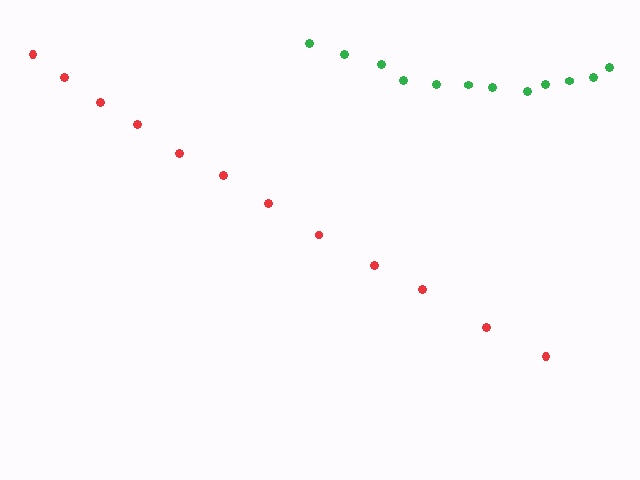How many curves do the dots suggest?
There are 2 distinct paths.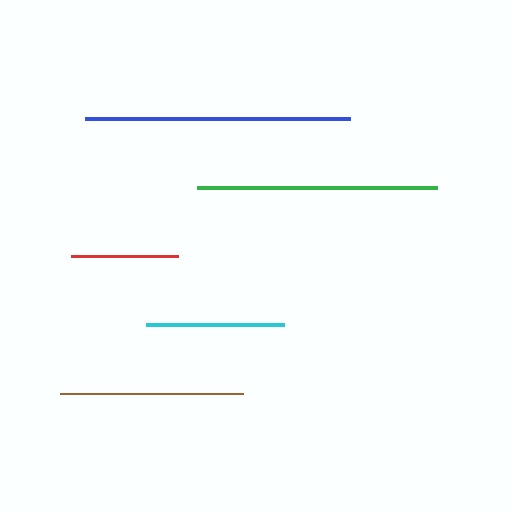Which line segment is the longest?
The blue line is the longest at approximately 266 pixels.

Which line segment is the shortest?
The red line is the shortest at approximately 107 pixels.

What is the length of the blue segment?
The blue segment is approximately 266 pixels long.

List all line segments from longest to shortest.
From longest to shortest: blue, green, brown, cyan, red.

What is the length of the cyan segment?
The cyan segment is approximately 138 pixels long.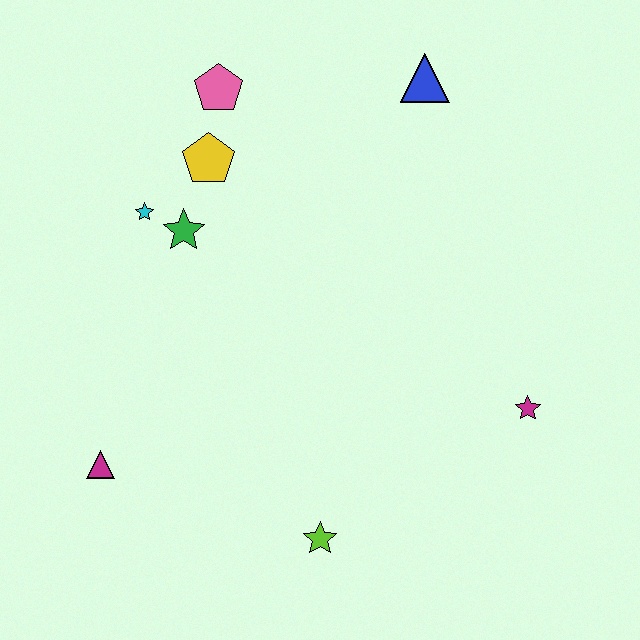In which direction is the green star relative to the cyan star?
The green star is to the right of the cyan star.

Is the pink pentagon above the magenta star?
Yes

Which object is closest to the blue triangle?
The pink pentagon is closest to the blue triangle.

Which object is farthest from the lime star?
The blue triangle is farthest from the lime star.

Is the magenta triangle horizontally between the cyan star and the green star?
No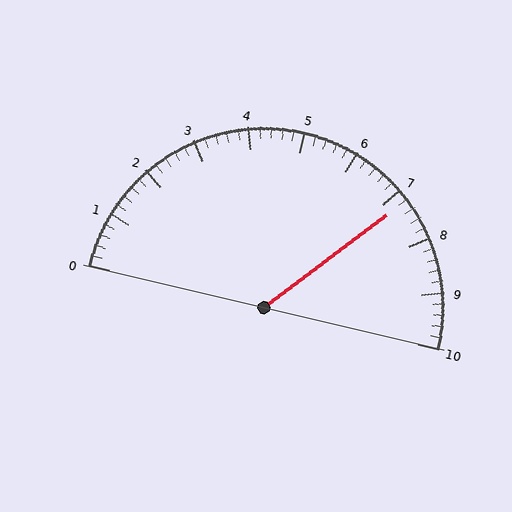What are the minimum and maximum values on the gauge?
The gauge ranges from 0 to 10.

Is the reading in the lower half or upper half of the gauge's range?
The reading is in the upper half of the range (0 to 10).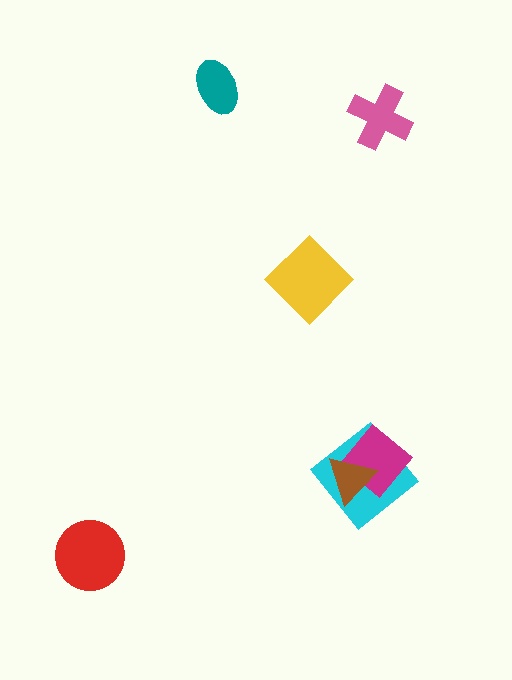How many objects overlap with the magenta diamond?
2 objects overlap with the magenta diamond.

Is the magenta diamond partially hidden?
Yes, it is partially covered by another shape.